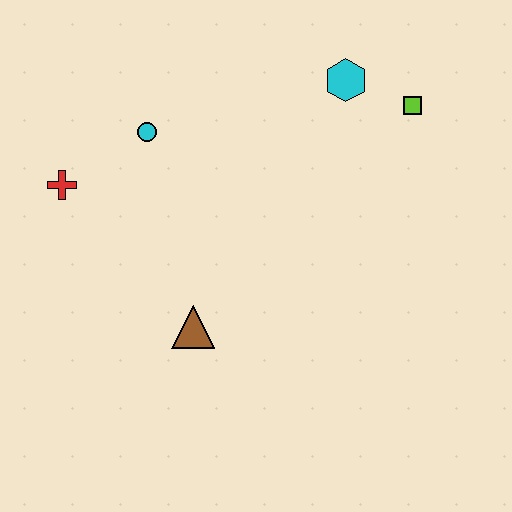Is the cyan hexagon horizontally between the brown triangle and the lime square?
Yes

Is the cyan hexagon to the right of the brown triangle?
Yes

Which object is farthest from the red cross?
The lime square is farthest from the red cross.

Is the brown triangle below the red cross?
Yes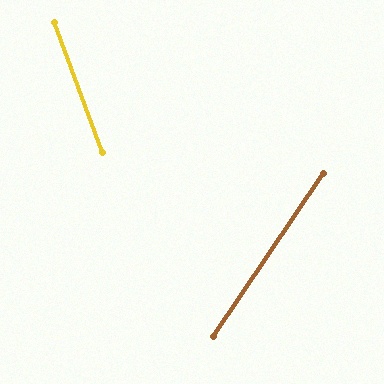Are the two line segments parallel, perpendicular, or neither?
Neither parallel nor perpendicular — they differ by about 54°.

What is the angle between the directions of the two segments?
Approximately 54 degrees.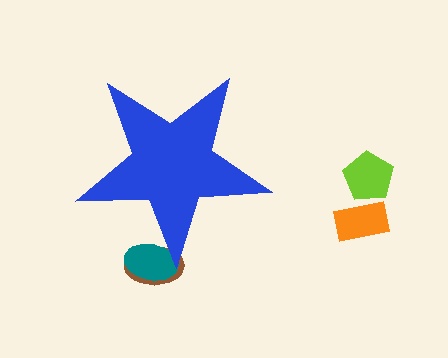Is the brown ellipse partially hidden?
Yes, the brown ellipse is partially hidden behind the blue star.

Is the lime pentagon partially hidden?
No, the lime pentagon is fully visible.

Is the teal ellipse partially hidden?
Yes, the teal ellipse is partially hidden behind the blue star.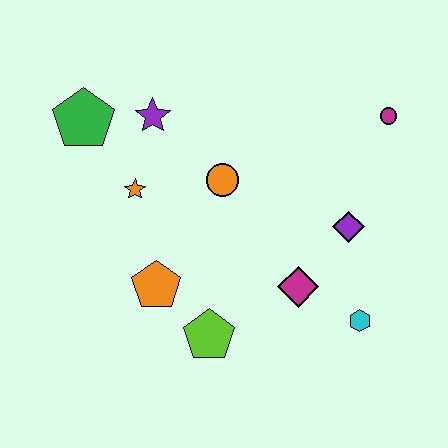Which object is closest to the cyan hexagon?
The magenta diamond is closest to the cyan hexagon.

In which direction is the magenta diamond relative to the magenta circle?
The magenta diamond is below the magenta circle.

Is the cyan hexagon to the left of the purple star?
No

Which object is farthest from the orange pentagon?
The magenta circle is farthest from the orange pentagon.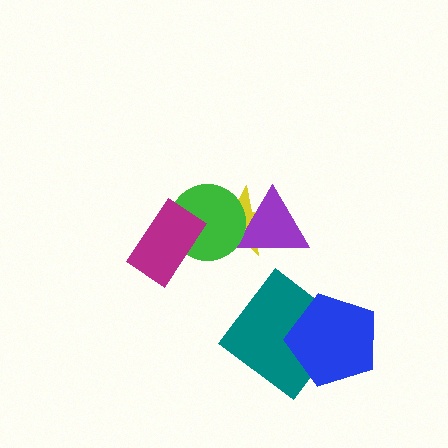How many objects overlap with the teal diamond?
1 object overlaps with the teal diamond.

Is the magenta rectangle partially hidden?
No, no other shape covers it.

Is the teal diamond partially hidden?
Yes, it is partially covered by another shape.